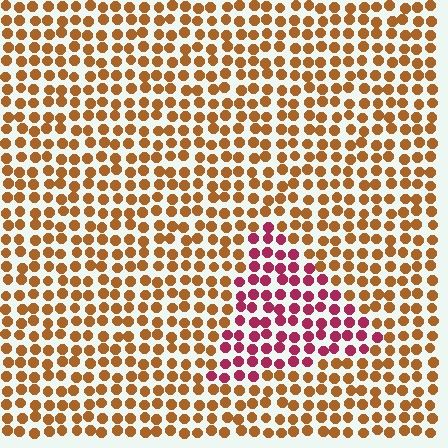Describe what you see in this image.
The image is filled with small brown elements in a uniform arrangement. A triangle-shaped region is visible where the elements are tinted to a slightly different hue, forming a subtle color boundary.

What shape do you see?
I see a triangle.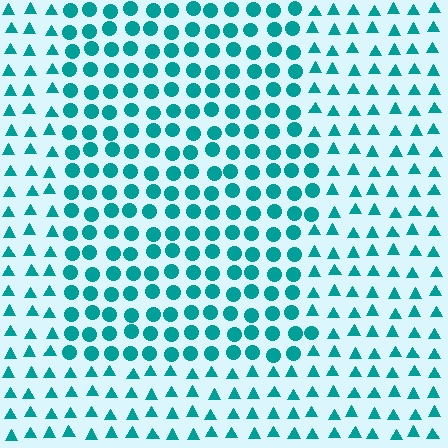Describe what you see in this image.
The image is filled with small teal elements arranged in a uniform grid. A rectangle-shaped region contains circles, while the surrounding area contains triangles. The boundary is defined purely by the change in element shape.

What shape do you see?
I see a rectangle.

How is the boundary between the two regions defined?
The boundary is defined by a change in element shape: circles inside vs. triangles outside. All elements share the same color and spacing.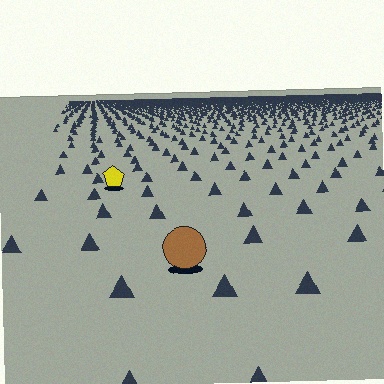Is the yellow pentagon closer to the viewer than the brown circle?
No. The brown circle is closer — you can tell from the texture gradient: the ground texture is coarser near it.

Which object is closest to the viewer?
The brown circle is closest. The texture marks near it are larger and more spread out.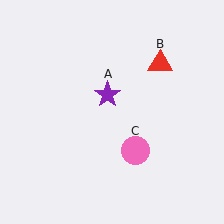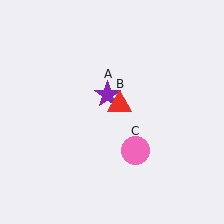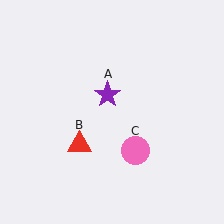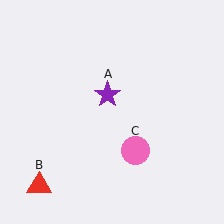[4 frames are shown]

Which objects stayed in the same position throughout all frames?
Purple star (object A) and pink circle (object C) remained stationary.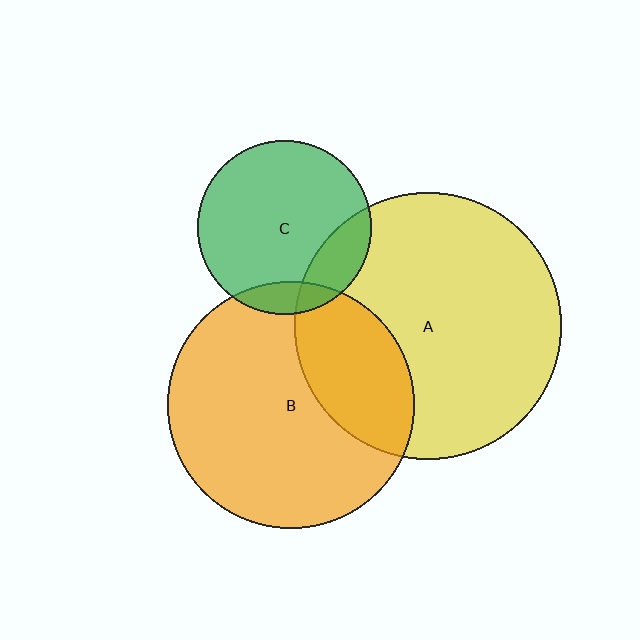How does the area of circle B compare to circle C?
Approximately 2.0 times.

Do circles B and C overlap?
Yes.